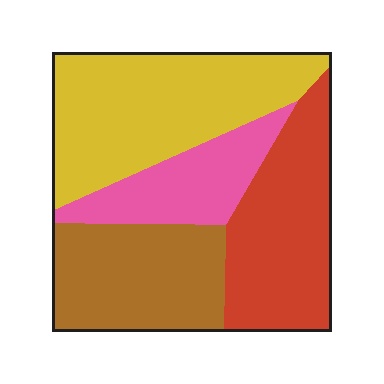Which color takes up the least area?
Pink, at roughly 15%.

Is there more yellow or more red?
Yellow.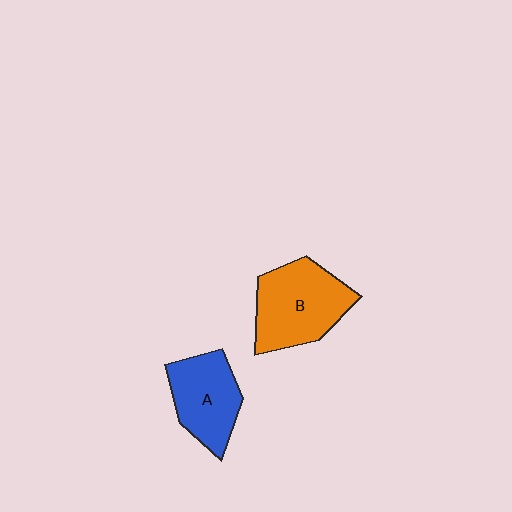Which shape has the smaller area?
Shape A (blue).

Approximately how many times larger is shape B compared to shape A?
Approximately 1.3 times.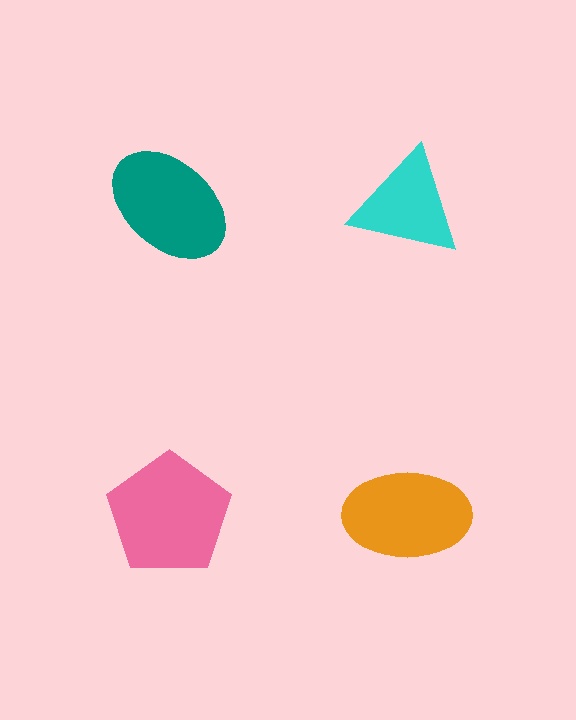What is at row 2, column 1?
A pink pentagon.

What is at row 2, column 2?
An orange ellipse.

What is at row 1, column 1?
A teal ellipse.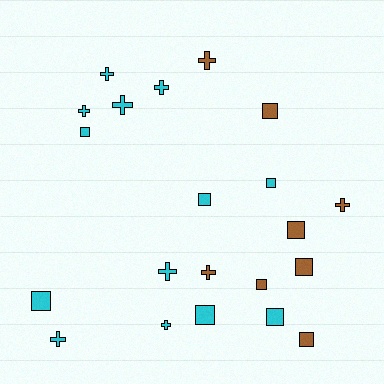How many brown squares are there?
There are 5 brown squares.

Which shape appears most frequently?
Square, with 11 objects.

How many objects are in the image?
There are 21 objects.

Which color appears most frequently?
Cyan, with 13 objects.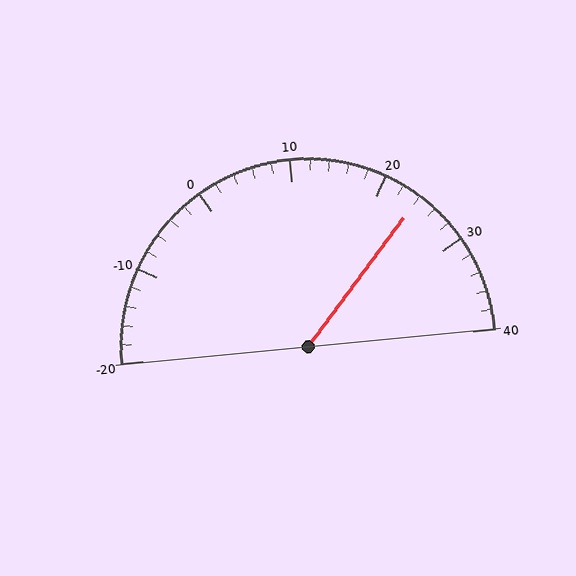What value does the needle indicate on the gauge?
The needle indicates approximately 24.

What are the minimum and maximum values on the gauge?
The gauge ranges from -20 to 40.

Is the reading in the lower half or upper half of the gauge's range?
The reading is in the upper half of the range (-20 to 40).